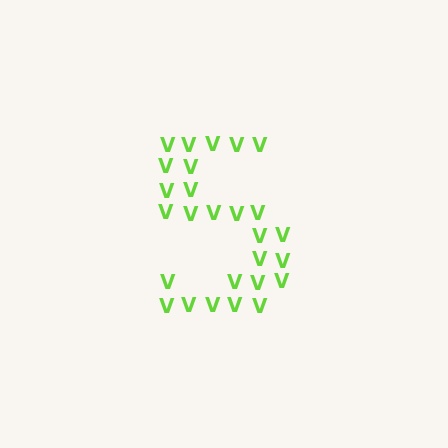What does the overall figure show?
The overall figure shows the digit 5.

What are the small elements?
The small elements are letter V's.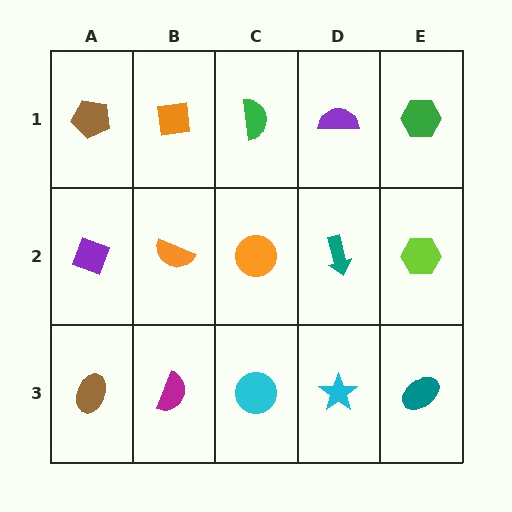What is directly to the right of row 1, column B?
A green semicircle.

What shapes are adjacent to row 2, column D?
A purple semicircle (row 1, column D), a cyan star (row 3, column D), an orange circle (row 2, column C), a lime hexagon (row 2, column E).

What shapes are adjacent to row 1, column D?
A teal arrow (row 2, column D), a green semicircle (row 1, column C), a green hexagon (row 1, column E).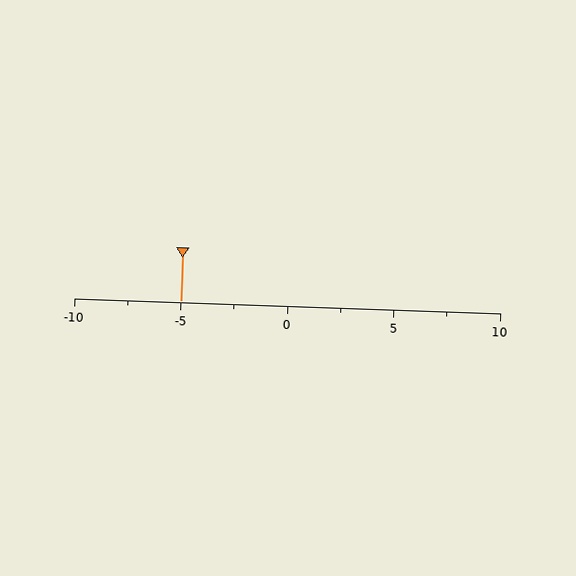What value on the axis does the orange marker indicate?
The marker indicates approximately -5.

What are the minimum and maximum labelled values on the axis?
The axis runs from -10 to 10.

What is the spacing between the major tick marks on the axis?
The major ticks are spaced 5 apart.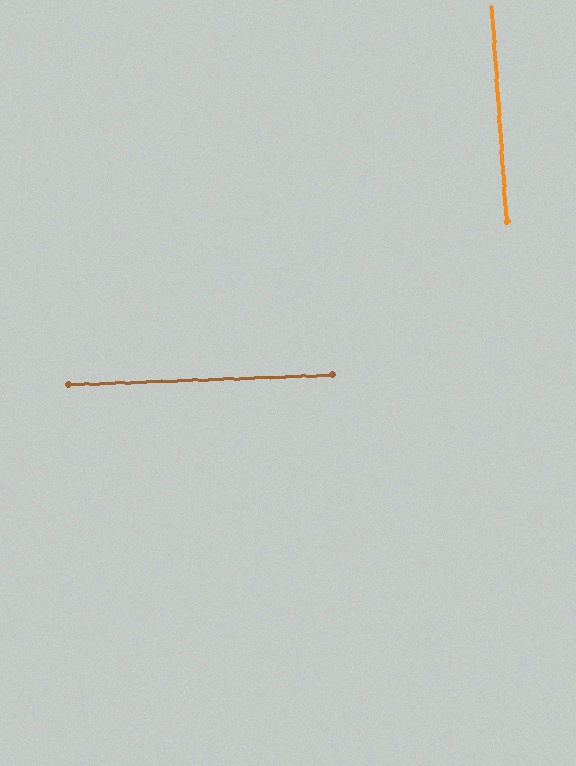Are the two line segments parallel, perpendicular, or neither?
Perpendicular — they meet at approximately 88°.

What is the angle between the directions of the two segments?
Approximately 88 degrees.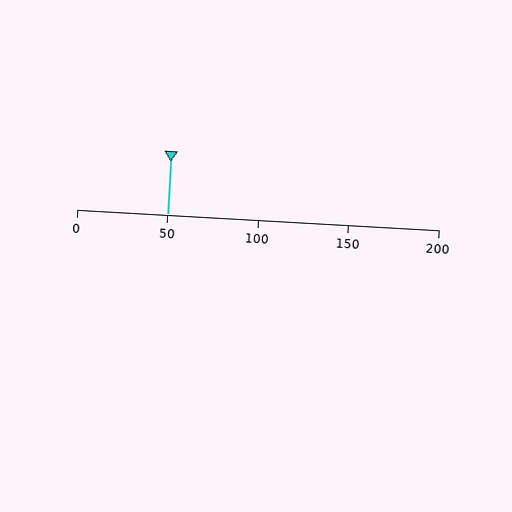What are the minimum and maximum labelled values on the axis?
The axis runs from 0 to 200.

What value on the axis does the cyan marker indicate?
The marker indicates approximately 50.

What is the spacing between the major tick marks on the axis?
The major ticks are spaced 50 apart.